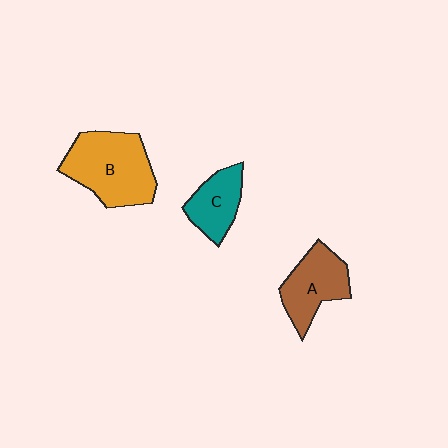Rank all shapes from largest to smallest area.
From largest to smallest: B (orange), A (brown), C (teal).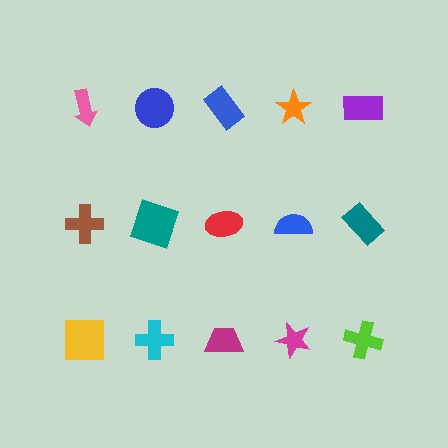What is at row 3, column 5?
A lime cross.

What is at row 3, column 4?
A magenta star.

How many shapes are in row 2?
5 shapes.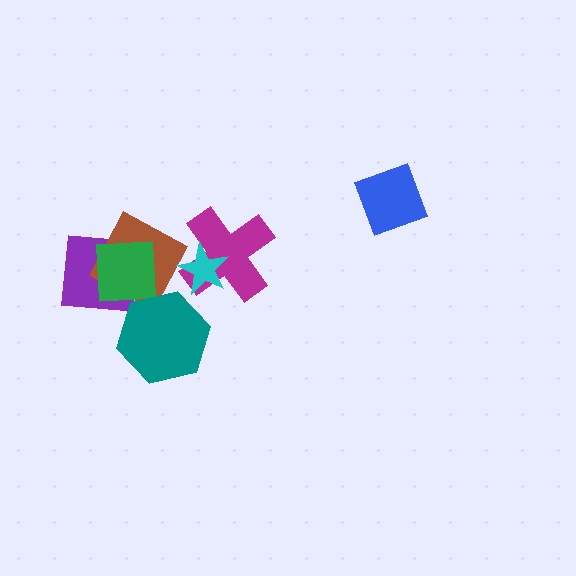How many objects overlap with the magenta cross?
1 object overlaps with the magenta cross.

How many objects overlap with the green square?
3 objects overlap with the green square.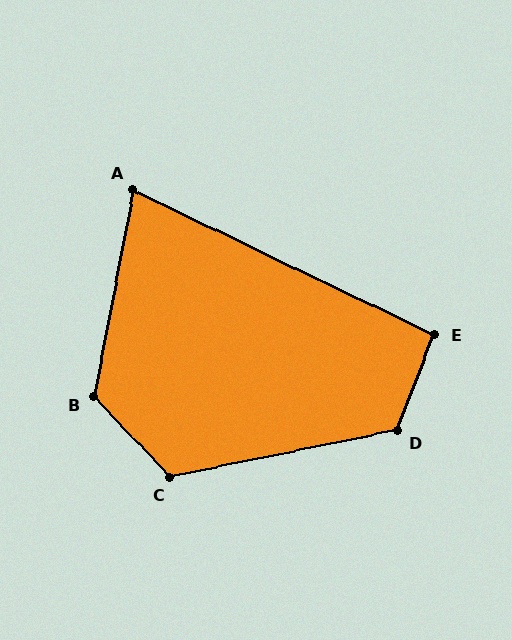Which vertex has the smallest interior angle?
A, at approximately 75 degrees.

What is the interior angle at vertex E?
Approximately 94 degrees (approximately right).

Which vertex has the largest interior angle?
B, at approximately 126 degrees.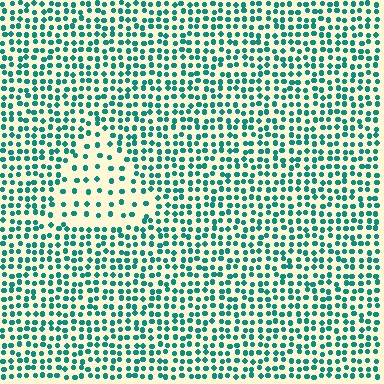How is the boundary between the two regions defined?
The boundary is defined by a change in element density (approximately 2.2x ratio). All elements are the same color, size, and shape.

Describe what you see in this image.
The image contains small teal elements arranged at two different densities. A triangle-shaped region is visible where the elements are less densely packed than the surrounding area.